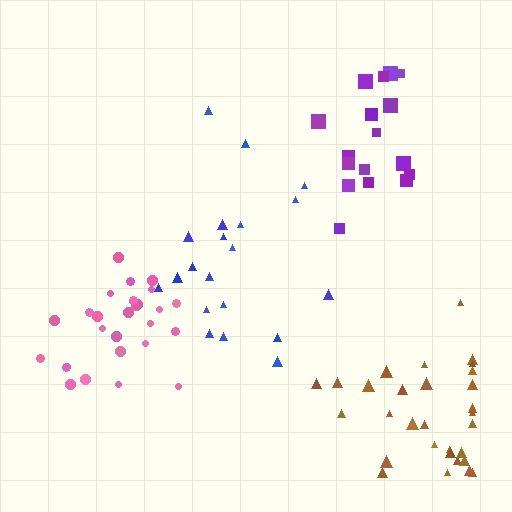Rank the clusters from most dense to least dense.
pink, purple, brown, blue.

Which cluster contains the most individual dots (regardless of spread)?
Brown (31).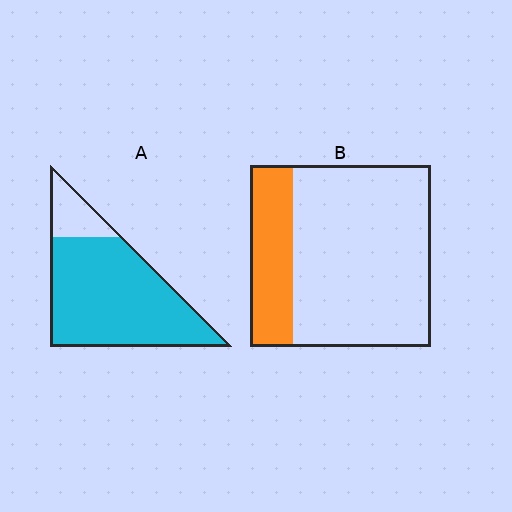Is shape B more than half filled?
No.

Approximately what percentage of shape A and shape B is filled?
A is approximately 85% and B is approximately 25%.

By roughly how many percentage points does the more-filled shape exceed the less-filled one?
By roughly 60 percentage points (A over B).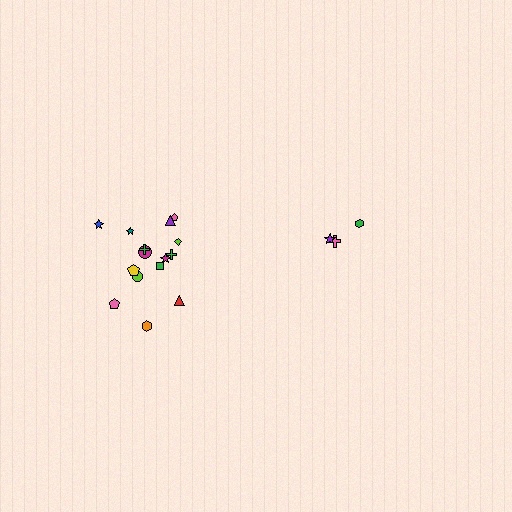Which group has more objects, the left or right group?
The left group.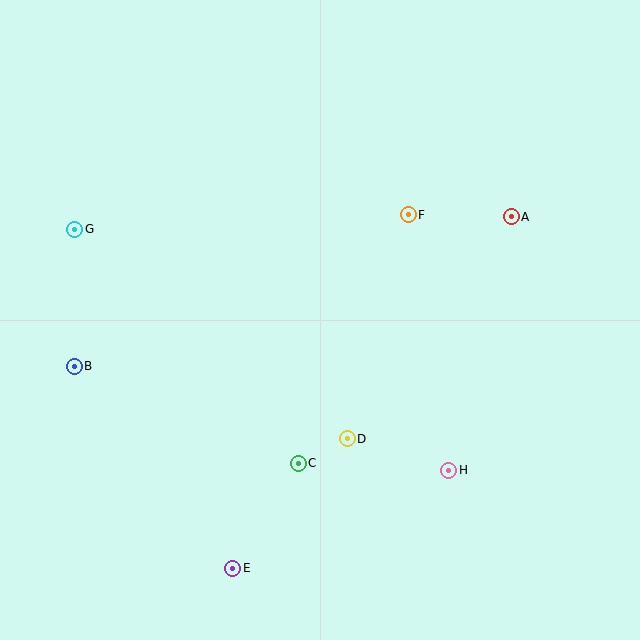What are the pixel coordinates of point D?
Point D is at (347, 439).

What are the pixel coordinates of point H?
Point H is at (449, 470).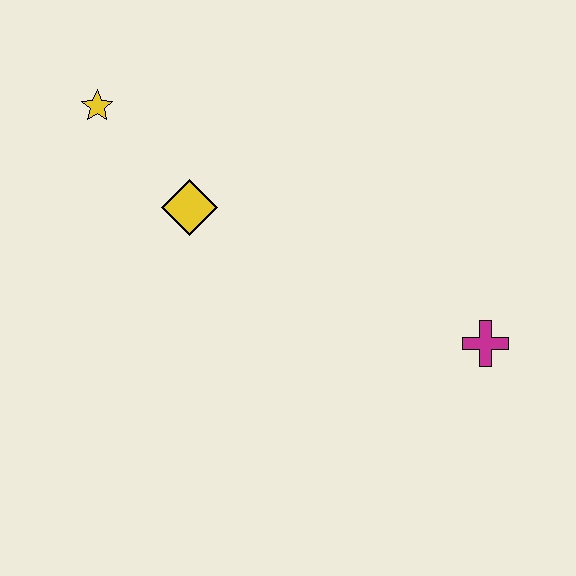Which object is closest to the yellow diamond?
The yellow star is closest to the yellow diamond.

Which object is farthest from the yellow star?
The magenta cross is farthest from the yellow star.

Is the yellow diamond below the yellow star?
Yes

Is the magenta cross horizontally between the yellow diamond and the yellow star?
No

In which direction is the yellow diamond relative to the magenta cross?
The yellow diamond is to the left of the magenta cross.